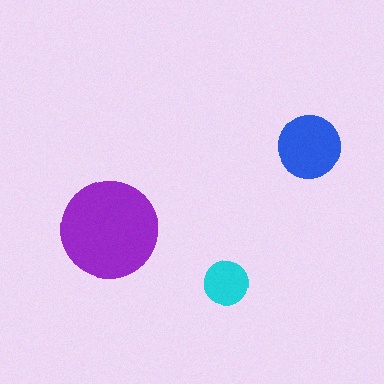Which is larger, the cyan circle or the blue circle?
The blue one.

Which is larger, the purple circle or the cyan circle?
The purple one.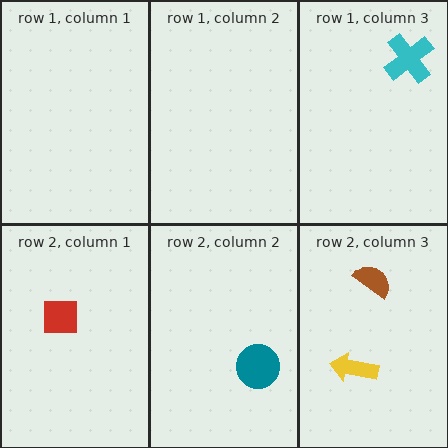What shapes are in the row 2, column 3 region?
The yellow arrow, the brown semicircle.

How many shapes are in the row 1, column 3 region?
1.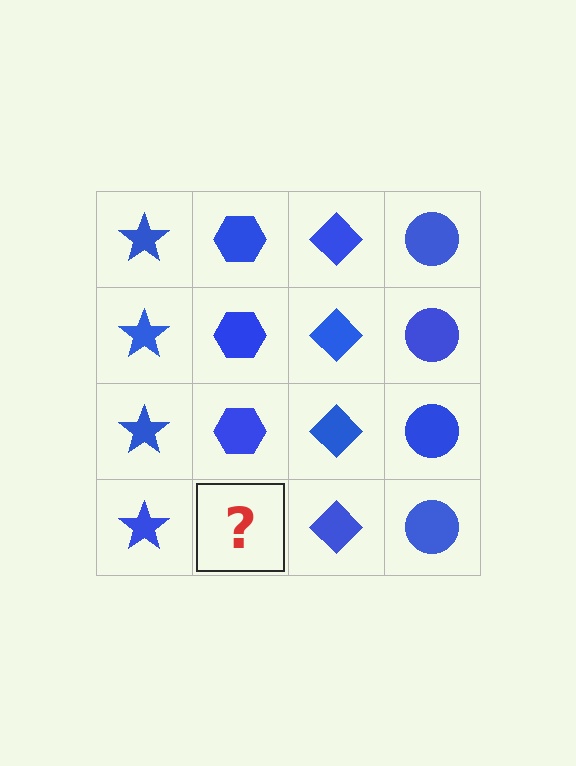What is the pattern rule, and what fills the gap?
The rule is that each column has a consistent shape. The gap should be filled with a blue hexagon.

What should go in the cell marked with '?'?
The missing cell should contain a blue hexagon.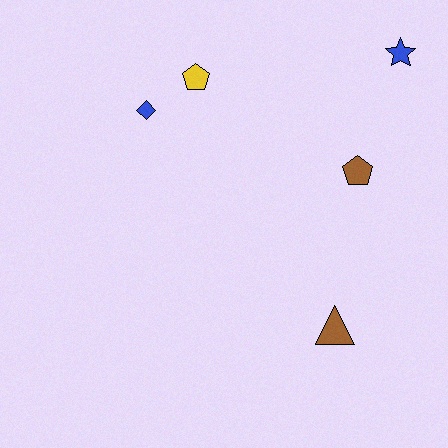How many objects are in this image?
There are 5 objects.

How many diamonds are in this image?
There is 1 diamond.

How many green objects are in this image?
There are no green objects.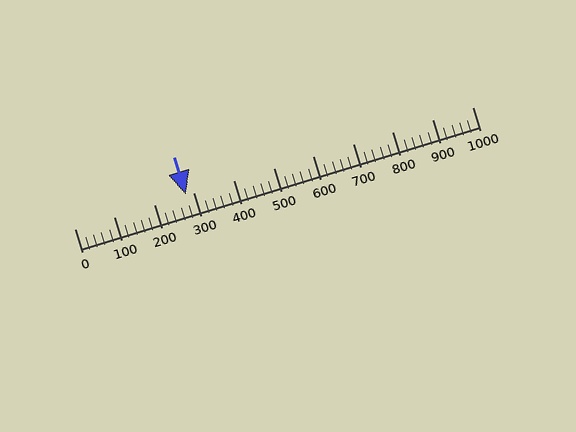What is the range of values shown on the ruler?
The ruler shows values from 0 to 1000.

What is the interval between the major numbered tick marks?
The major tick marks are spaced 100 units apart.